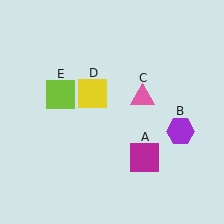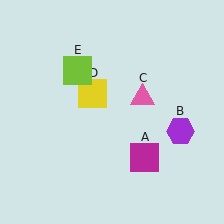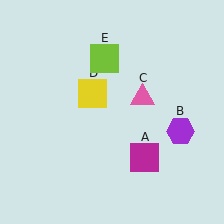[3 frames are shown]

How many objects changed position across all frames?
1 object changed position: lime square (object E).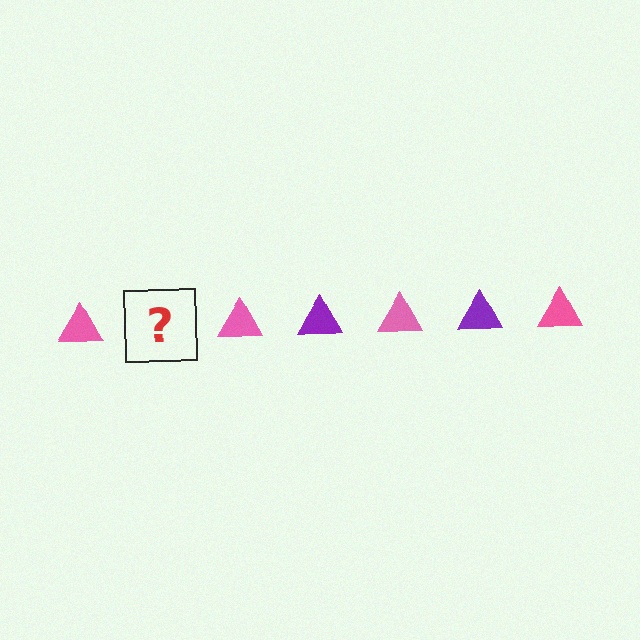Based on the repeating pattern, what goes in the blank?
The blank should be a purple triangle.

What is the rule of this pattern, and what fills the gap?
The rule is that the pattern cycles through pink, purple triangles. The gap should be filled with a purple triangle.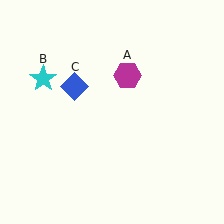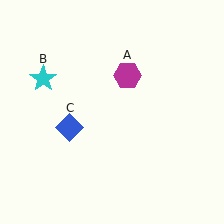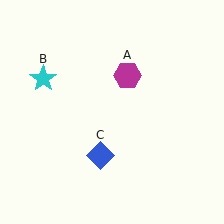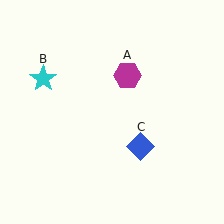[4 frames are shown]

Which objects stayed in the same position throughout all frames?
Magenta hexagon (object A) and cyan star (object B) remained stationary.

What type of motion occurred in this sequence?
The blue diamond (object C) rotated counterclockwise around the center of the scene.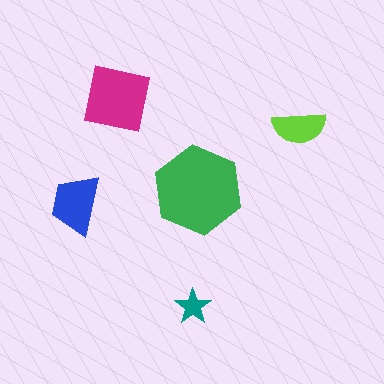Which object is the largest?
The green hexagon.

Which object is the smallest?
The teal star.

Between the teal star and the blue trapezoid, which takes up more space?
The blue trapezoid.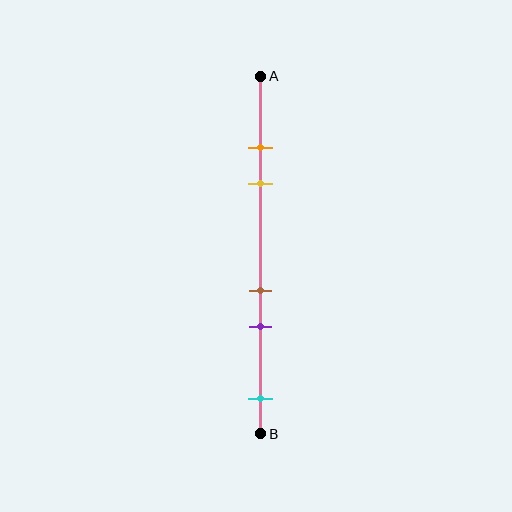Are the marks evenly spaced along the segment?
No, the marks are not evenly spaced.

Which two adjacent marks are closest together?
The orange and yellow marks are the closest adjacent pair.